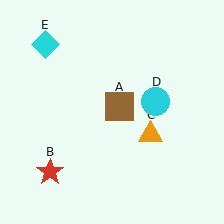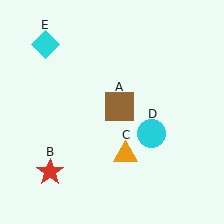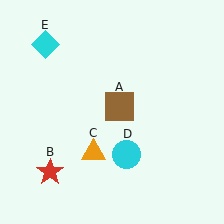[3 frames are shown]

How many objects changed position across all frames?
2 objects changed position: orange triangle (object C), cyan circle (object D).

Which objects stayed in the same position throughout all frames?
Brown square (object A) and red star (object B) and cyan diamond (object E) remained stationary.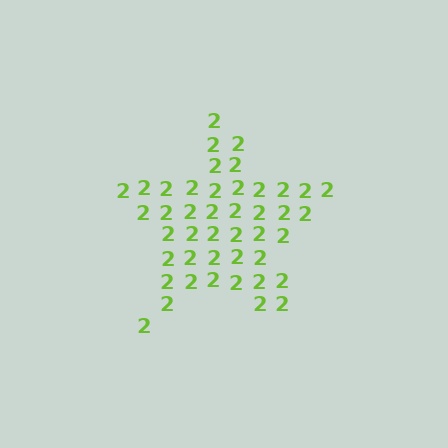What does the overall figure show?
The overall figure shows a star.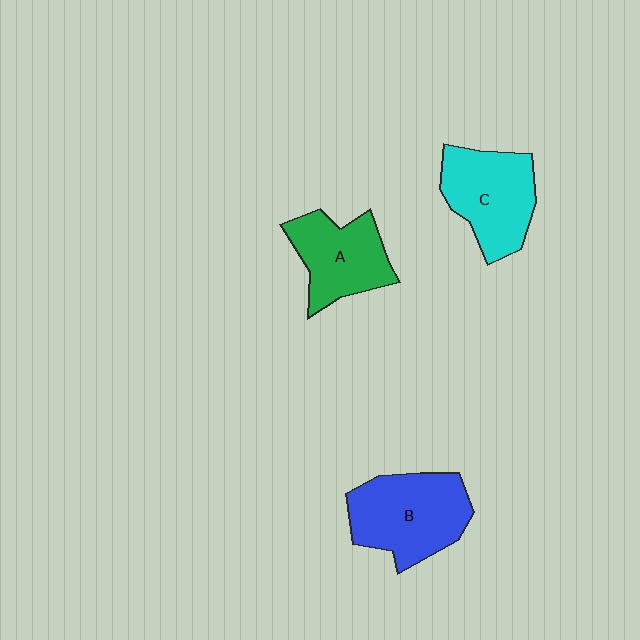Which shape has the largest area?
Shape B (blue).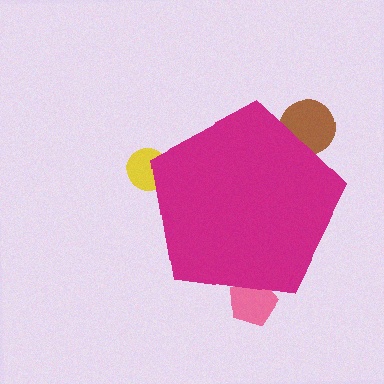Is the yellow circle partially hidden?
Yes, the yellow circle is partially hidden behind the magenta pentagon.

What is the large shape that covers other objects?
A magenta pentagon.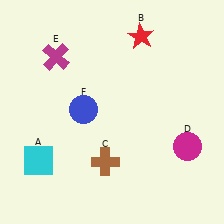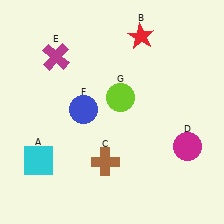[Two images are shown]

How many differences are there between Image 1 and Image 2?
There is 1 difference between the two images.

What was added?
A lime circle (G) was added in Image 2.